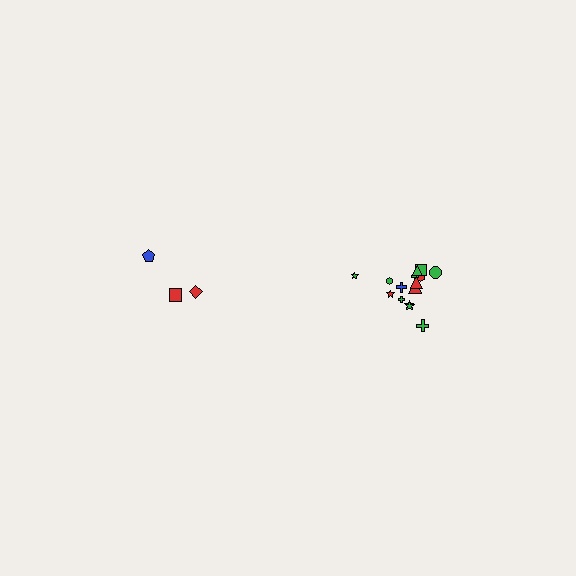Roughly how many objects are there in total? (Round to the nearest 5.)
Roughly 20 objects in total.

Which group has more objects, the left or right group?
The right group.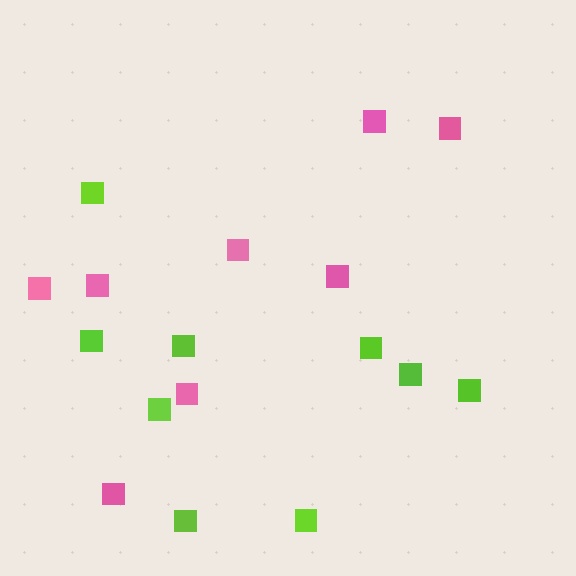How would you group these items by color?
There are 2 groups: one group of lime squares (9) and one group of pink squares (8).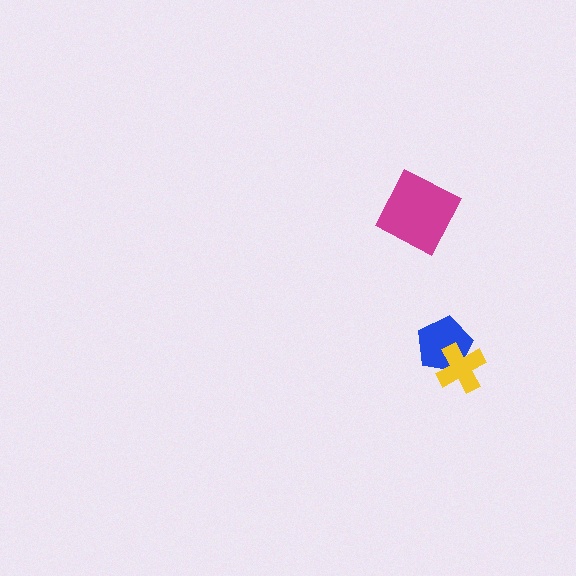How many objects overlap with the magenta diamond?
0 objects overlap with the magenta diamond.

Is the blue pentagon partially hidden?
Yes, it is partially covered by another shape.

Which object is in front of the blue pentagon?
The yellow cross is in front of the blue pentagon.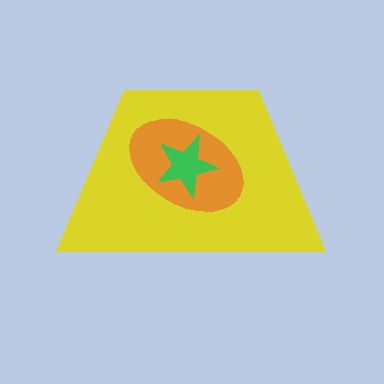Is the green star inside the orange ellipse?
Yes.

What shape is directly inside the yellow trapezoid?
The orange ellipse.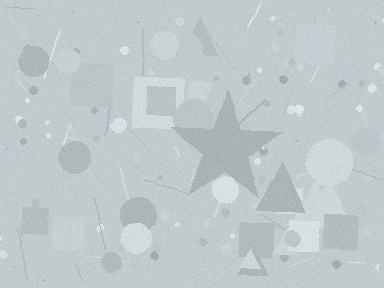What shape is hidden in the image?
A star is hidden in the image.